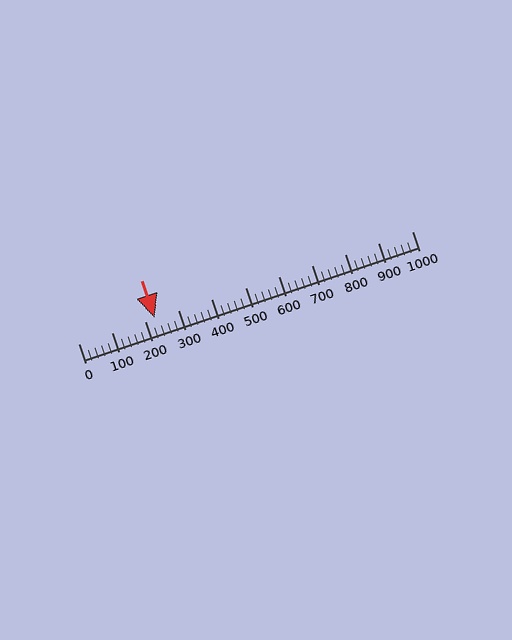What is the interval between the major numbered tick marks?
The major tick marks are spaced 100 units apart.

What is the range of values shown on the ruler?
The ruler shows values from 0 to 1000.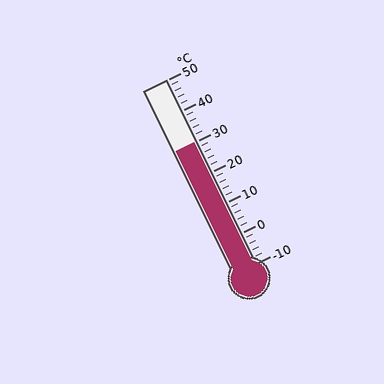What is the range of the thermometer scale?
The thermometer scale ranges from -10°C to 50°C.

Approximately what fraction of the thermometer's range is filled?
The thermometer is filled to approximately 65% of its range.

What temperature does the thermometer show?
The thermometer shows approximately 30°C.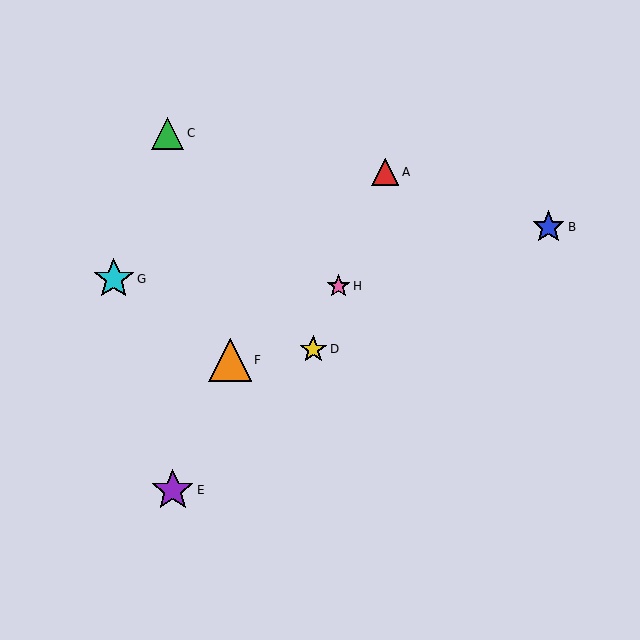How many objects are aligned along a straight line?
3 objects (A, D, H) are aligned along a straight line.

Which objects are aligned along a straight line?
Objects A, D, H are aligned along a straight line.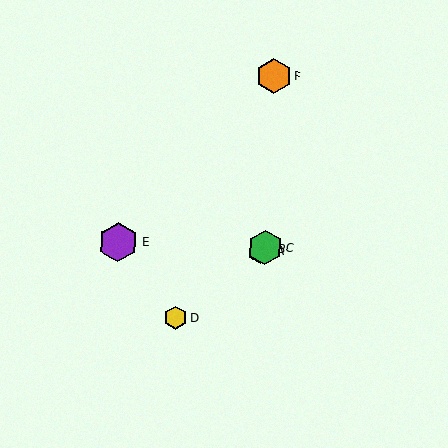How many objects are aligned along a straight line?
4 objects (A, B, C, D) are aligned along a straight line.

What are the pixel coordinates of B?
Object B is at (264, 249).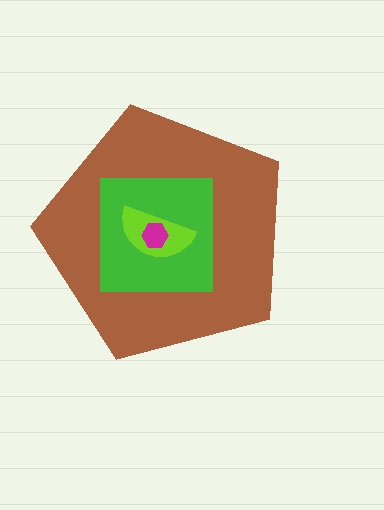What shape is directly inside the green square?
The lime semicircle.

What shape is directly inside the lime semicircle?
The magenta hexagon.